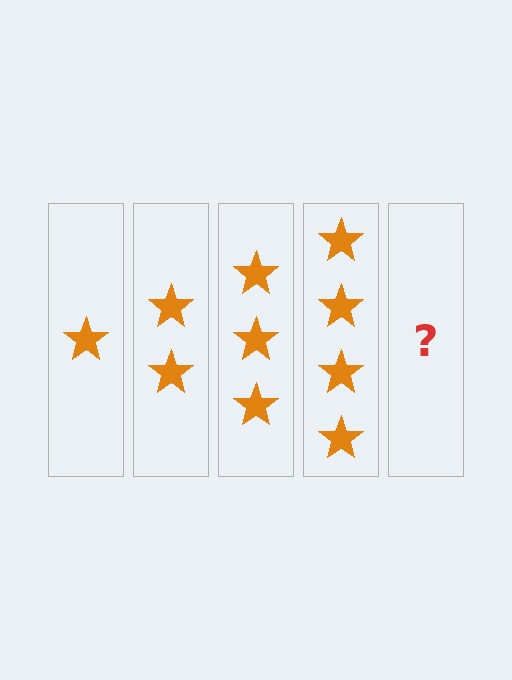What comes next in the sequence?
The next element should be 5 stars.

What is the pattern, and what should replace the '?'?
The pattern is that each step adds one more star. The '?' should be 5 stars.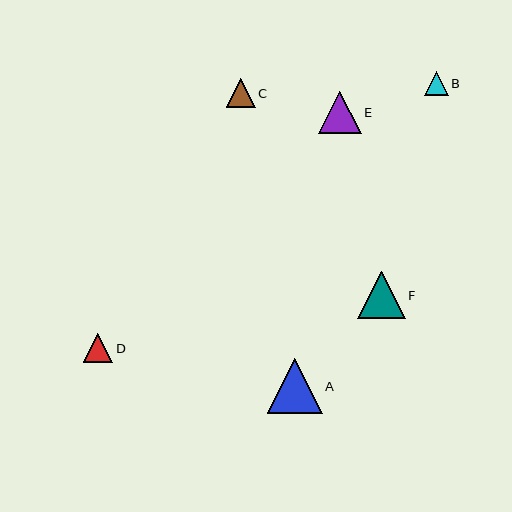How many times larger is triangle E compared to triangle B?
Triangle E is approximately 1.8 times the size of triangle B.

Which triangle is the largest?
Triangle A is the largest with a size of approximately 55 pixels.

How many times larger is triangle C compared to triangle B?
Triangle C is approximately 1.2 times the size of triangle B.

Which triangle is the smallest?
Triangle B is the smallest with a size of approximately 23 pixels.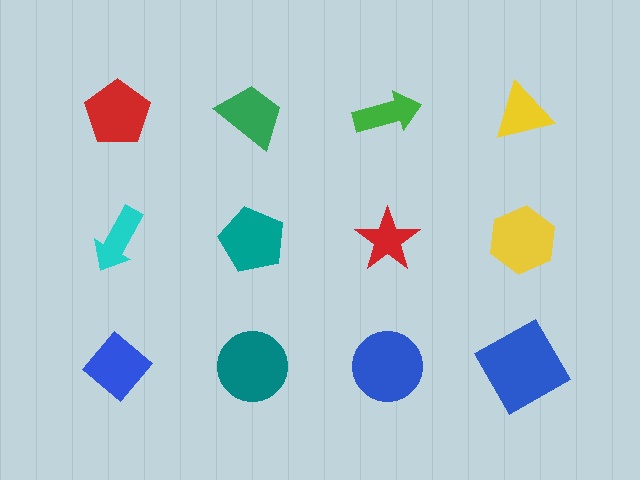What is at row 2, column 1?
A cyan arrow.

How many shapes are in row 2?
4 shapes.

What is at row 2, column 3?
A red star.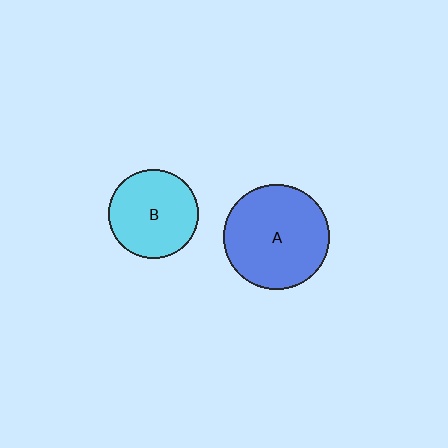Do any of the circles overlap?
No, none of the circles overlap.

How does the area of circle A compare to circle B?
Approximately 1.4 times.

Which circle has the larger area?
Circle A (blue).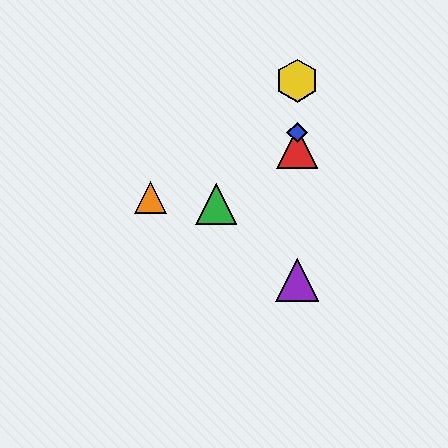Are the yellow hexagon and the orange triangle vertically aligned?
No, the yellow hexagon is at x≈297 and the orange triangle is at x≈151.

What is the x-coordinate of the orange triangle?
The orange triangle is at x≈151.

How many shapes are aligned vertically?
4 shapes (the red triangle, the blue diamond, the yellow hexagon, the purple triangle) are aligned vertically.